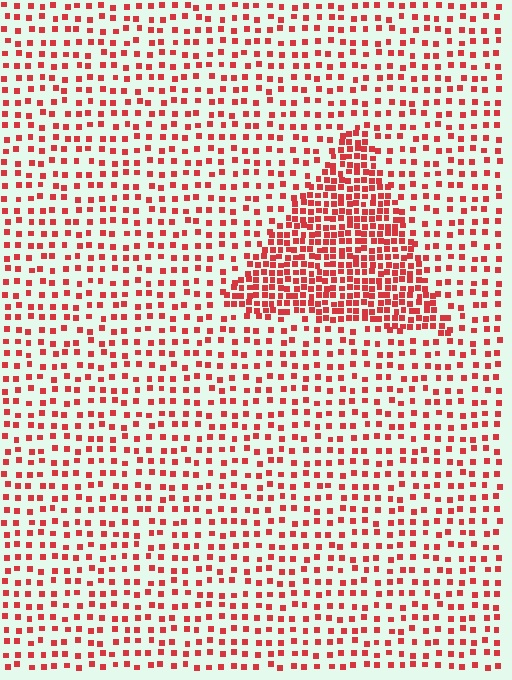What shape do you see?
I see a triangle.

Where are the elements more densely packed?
The elements are more densely packed inside the triangle boundary.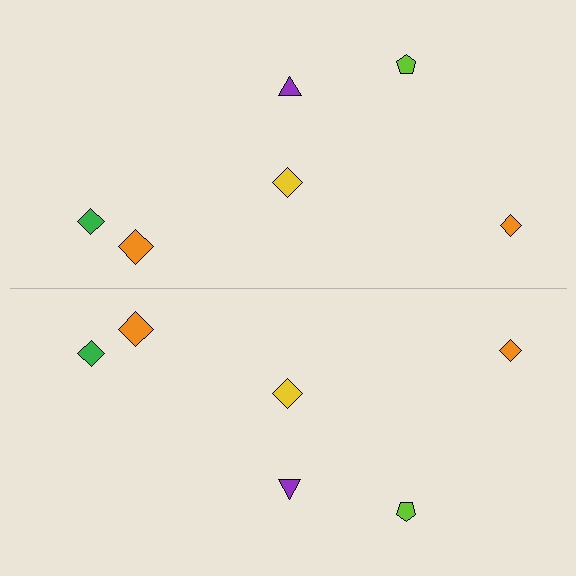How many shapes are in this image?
There are 12 shapes in this image.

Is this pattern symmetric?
Yes, this pattern has bilateral (reflection) symmetry.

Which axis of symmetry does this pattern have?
The pattern has a horizontal axis of symmetry running through the center of the image.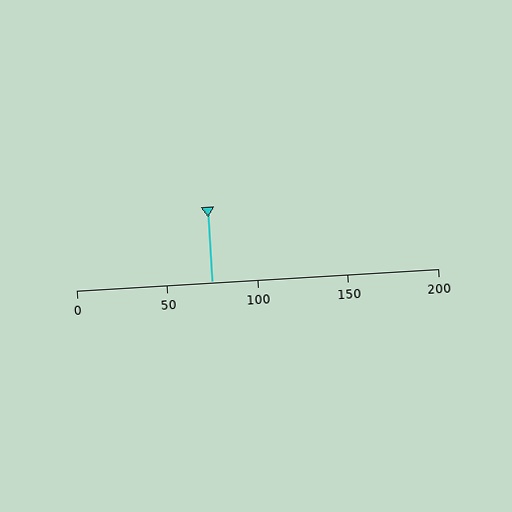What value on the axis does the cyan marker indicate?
The marker indicates approximately 75.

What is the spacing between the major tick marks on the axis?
The major ticks are spaced 50 apart.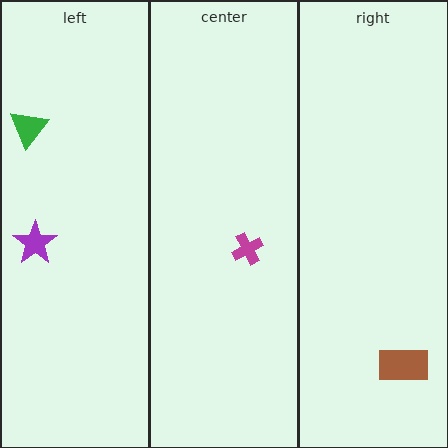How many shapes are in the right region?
1.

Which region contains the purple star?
The left region.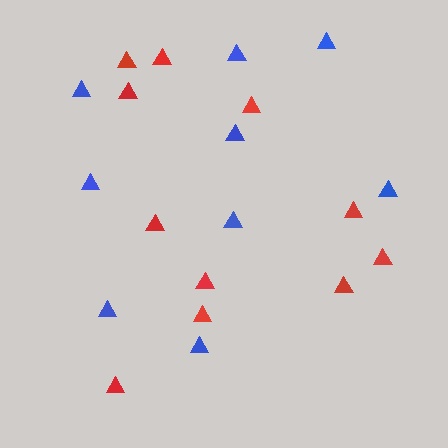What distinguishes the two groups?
There are 2 groups: one group of blue triangles (9) and one group of red triangles (11).